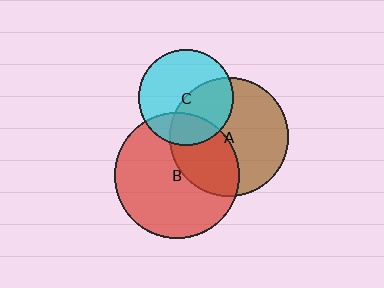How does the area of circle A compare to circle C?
Approximately 1.5 times.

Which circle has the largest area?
Circle B (red).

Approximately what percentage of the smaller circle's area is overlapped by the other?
Approximately 40%.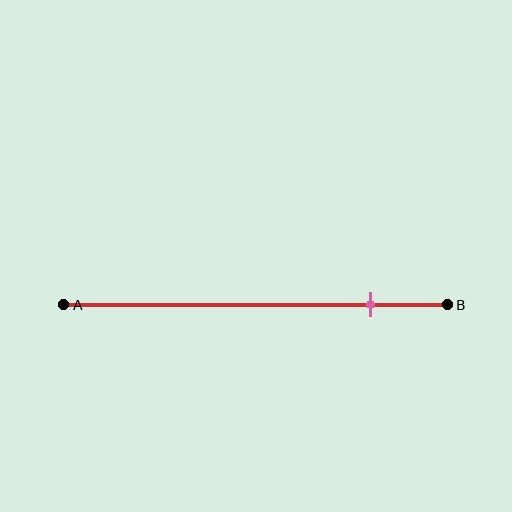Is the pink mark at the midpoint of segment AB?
No, the mark is at about 80% from A, not at the 50% midpoint.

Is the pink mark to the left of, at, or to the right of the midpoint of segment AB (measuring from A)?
The pink mark is to the right of the midpoint of segment AB.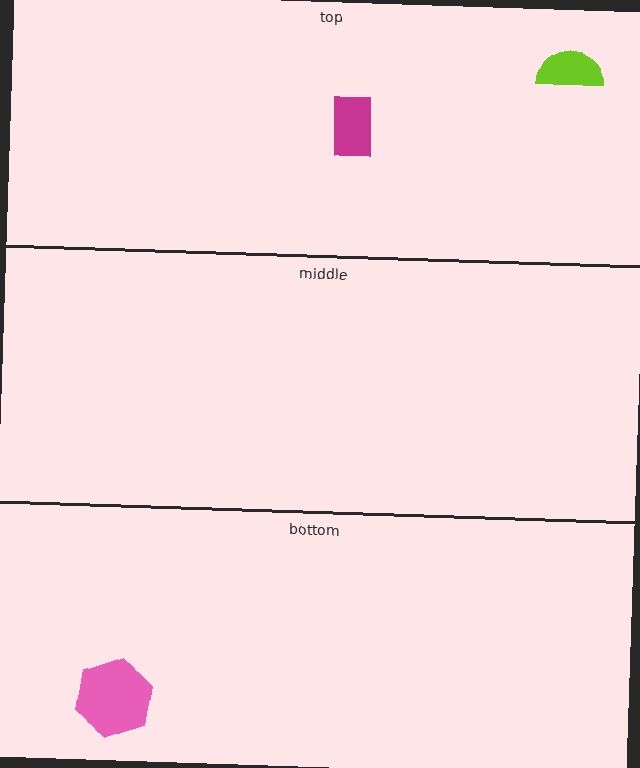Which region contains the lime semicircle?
The top region.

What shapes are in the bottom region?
The pink hexagon.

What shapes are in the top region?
The magenta rectangle, the lime semicircle.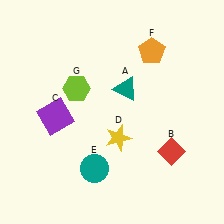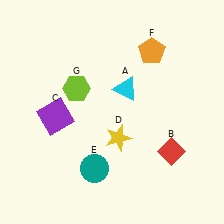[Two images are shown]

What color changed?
The triangle (A) changed from teal in Image 1 to cyan in Image 2.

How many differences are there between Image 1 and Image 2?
There is 1 difference between the two images.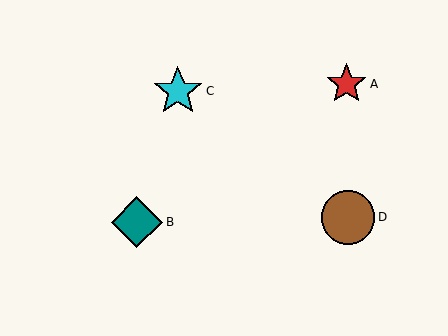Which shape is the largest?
The brown circle (labeled D) is the largest.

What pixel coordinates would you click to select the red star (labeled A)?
Click at (346, 84) to select the red star A.